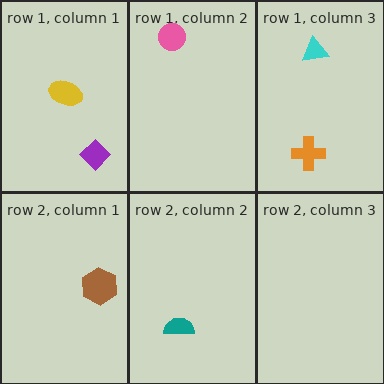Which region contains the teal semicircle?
The row 2, column 2 region.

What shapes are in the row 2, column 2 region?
The teal semicircle.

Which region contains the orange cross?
The row 1, column 3 region.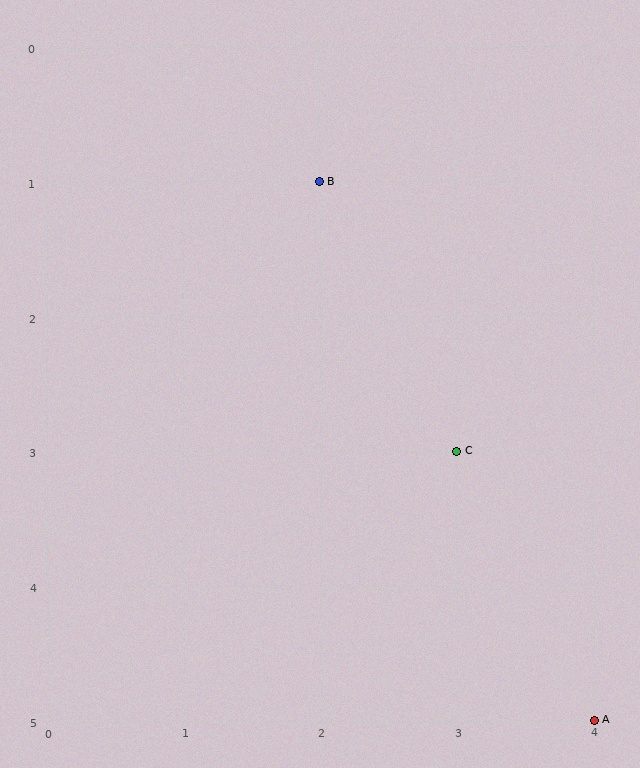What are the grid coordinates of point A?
Point A is at grid coordinates (4, 5).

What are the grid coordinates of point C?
Point C is at grid coordinates (3, 3).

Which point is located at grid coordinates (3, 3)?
Point C is at (3, 3).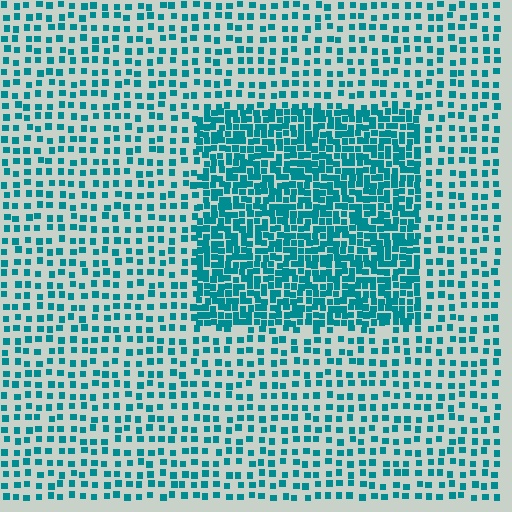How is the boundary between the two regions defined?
The boundary is defined by a change in element density (approximately 2.4x ratio). All elements are the same color, size, and shape.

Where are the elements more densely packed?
The elements are more densely packed inside the rectangle boundary.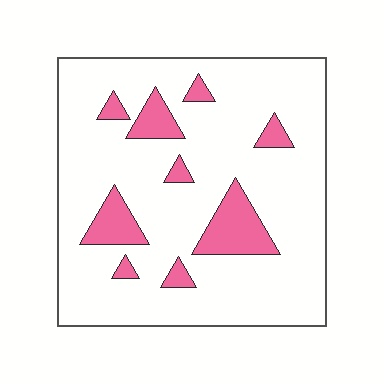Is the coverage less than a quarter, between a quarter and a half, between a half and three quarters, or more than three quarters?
Less than a quarter.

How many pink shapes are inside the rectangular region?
9.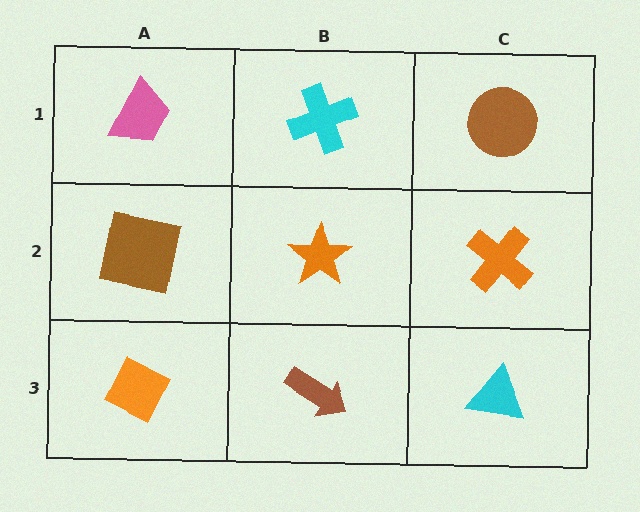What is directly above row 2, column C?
A brown circle.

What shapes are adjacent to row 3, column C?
An orange cross (row 2, column C), a brown arrow (row 3, column B).